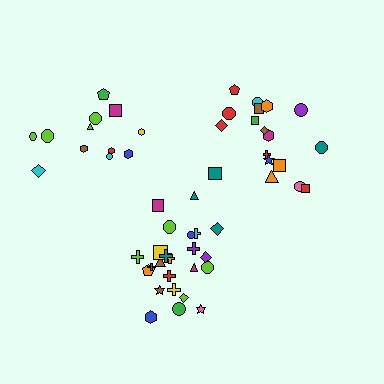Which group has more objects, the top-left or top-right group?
The top-right group.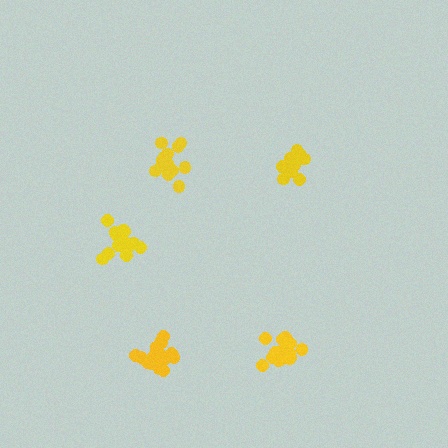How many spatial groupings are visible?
There are 5 spatial groupings.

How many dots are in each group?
Group 1: 17 dots, Group 2: 15 dots, Group 3: 21 dots, Group 4: 18 dots, Group 5: 19 dots (90 total).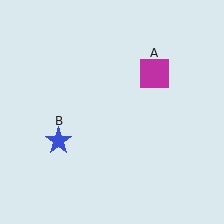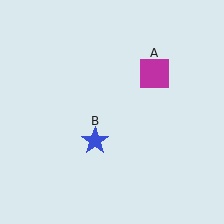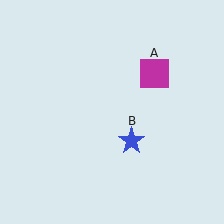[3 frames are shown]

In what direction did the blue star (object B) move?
The blue star (object B) moved right.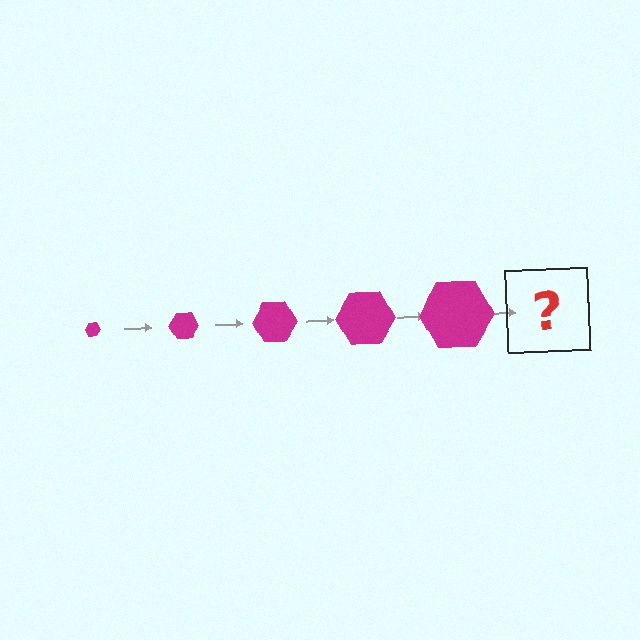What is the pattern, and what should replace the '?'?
The pattern is that the hexagon gets progressively larger each step. The '?' should be a magenta hexagon, larger than the previous one.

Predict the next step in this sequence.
The next step is a magenta hexagon, larger than the previous one.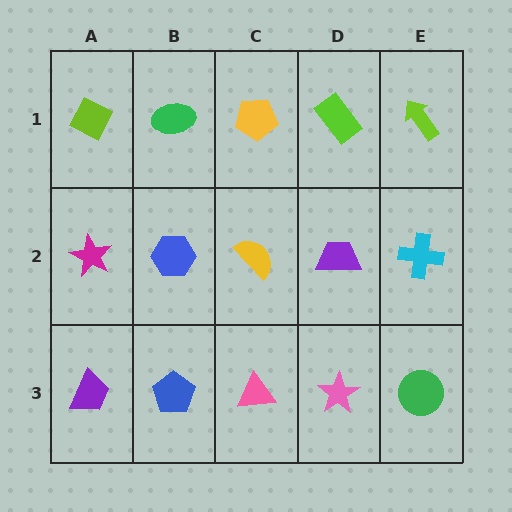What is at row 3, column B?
A blue pentagon.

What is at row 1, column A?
A lime diamond.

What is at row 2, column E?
A cyan cross.